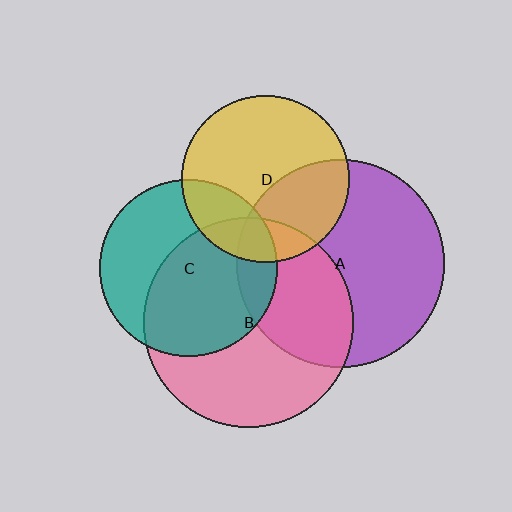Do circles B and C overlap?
Yes.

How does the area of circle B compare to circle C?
Approximately 1.4 times.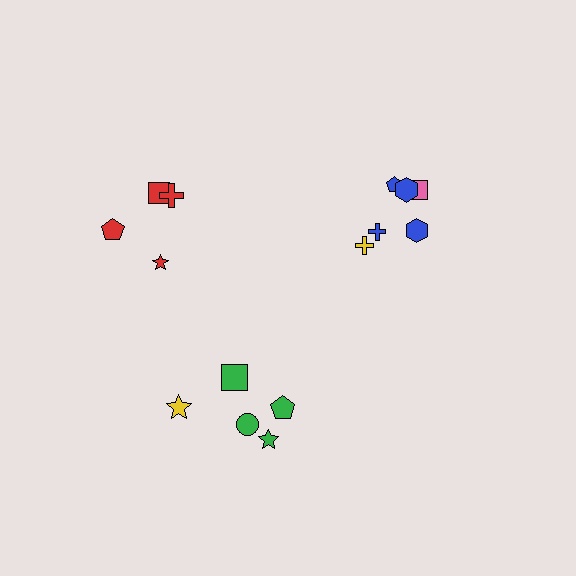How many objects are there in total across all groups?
There are 15 objects.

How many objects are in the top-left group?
There are 4 objects.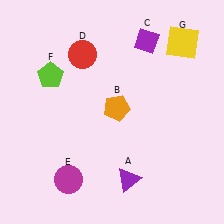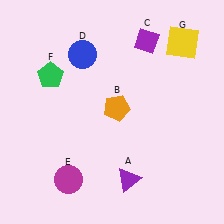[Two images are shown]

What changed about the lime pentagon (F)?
In Image 1, F is lime. In Image 2, it changed to green.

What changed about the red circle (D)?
In Image 1, D is red. In Image 2, it changed to blue.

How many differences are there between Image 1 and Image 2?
There are 2 differences between the two images.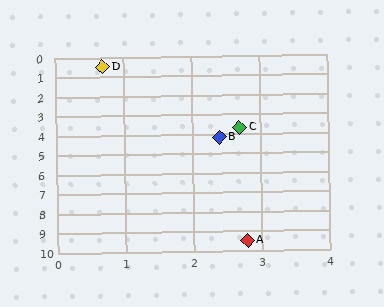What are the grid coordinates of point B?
Point B is at approximately (2.4, 4.2).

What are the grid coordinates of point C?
Point C is at approximately (2.7, 3.7).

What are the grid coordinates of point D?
Point D is at approximately (0.7, 0.5).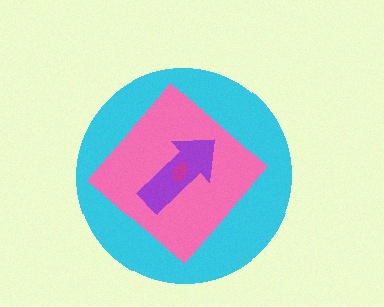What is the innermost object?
The magenta ellipse.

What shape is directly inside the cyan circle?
The pink diamond.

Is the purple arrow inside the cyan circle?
Yes.